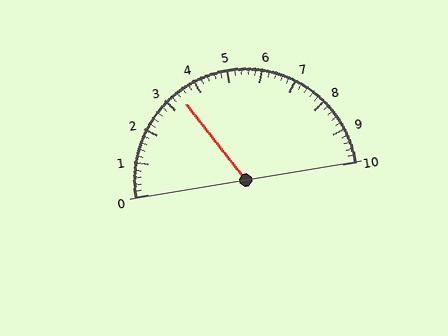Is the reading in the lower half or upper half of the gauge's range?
The reading is in the lower half of the range (0 to 10).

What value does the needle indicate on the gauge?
The needle indicates approximately 3.4.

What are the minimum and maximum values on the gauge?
The gauge ranges from 0 to 10.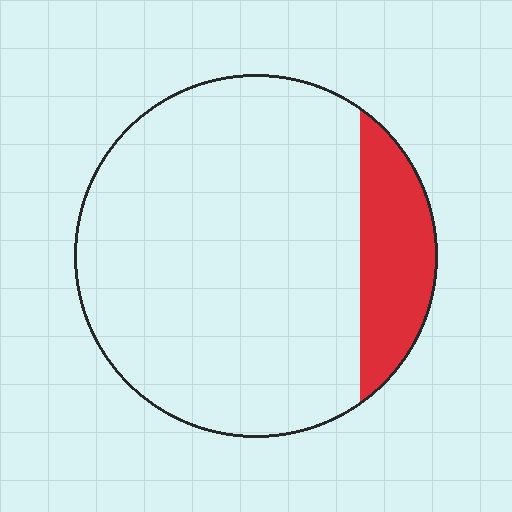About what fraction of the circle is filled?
About one sixth (1/6).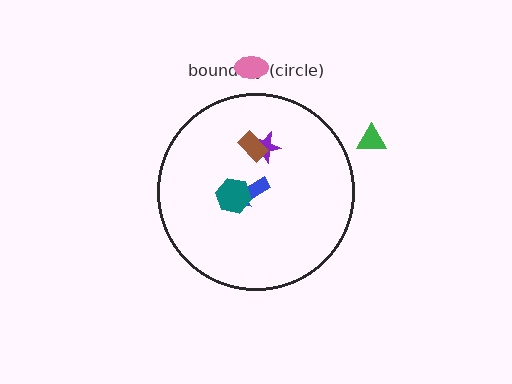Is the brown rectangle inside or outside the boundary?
Inside.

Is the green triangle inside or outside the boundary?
Outside.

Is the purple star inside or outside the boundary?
Inside.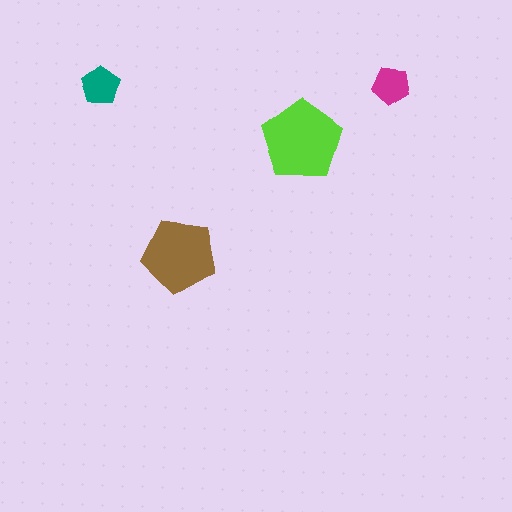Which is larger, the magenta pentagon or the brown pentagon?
The brown one.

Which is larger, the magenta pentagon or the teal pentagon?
The teal one.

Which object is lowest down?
The brown pentagon is bottommost.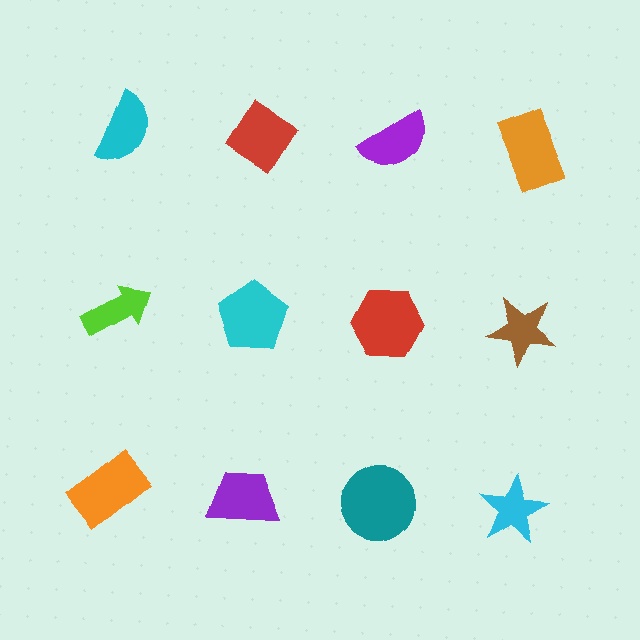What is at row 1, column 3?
A purple semicircle.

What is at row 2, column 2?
A cyan pentagon.